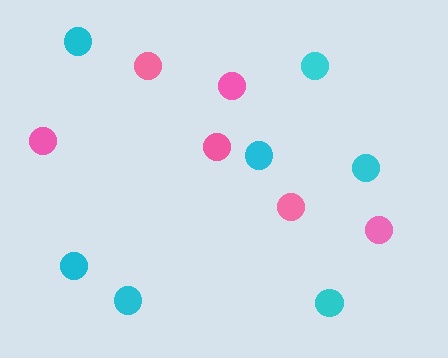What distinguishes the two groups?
There are 2 groups: one group of cyan circles (7) and one group of pink circles (6).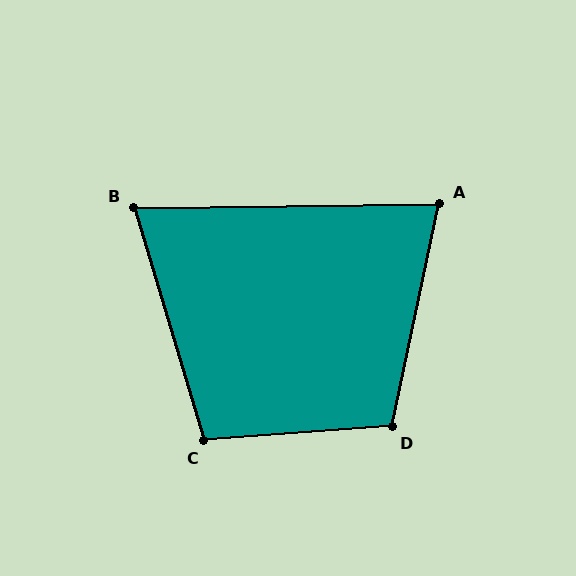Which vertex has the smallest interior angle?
B, at approximately 74 degrees.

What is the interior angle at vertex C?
Approximately 103 degrees (obtuse).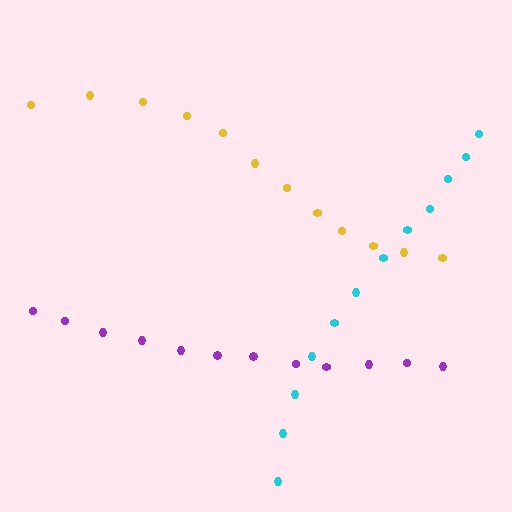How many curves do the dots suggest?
There are 3 distinct paths.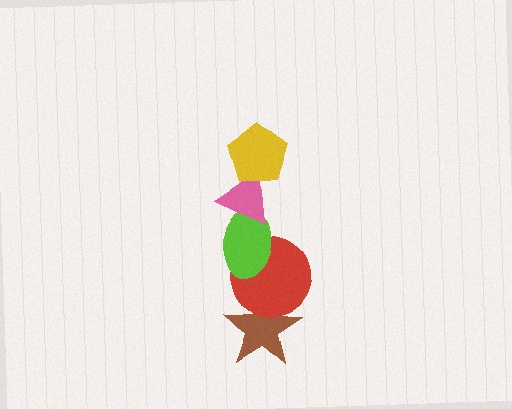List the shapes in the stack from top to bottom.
From top to bottom: the yellow pentagon, the pink triangle, the lime ellipse, the red circle, the brown star.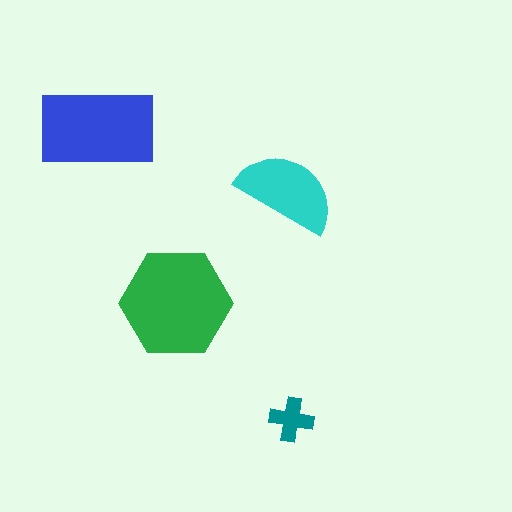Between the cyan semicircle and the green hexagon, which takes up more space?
The green hexagon.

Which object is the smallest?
The teal cross.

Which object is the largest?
The green hexagon.